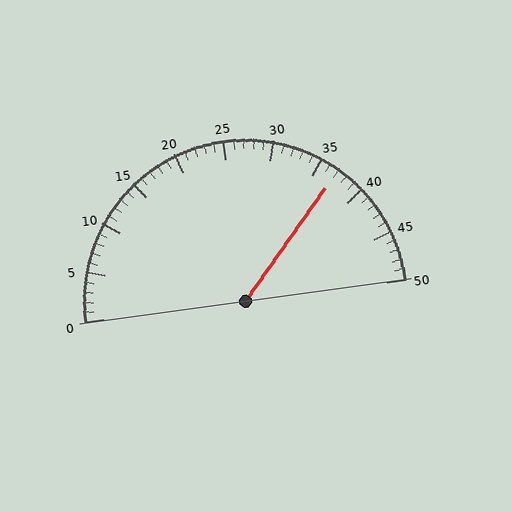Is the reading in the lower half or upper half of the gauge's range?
The reading is in the upper half of the range (0 to 50).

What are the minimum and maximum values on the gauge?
The gauge ranges from 0 to 50.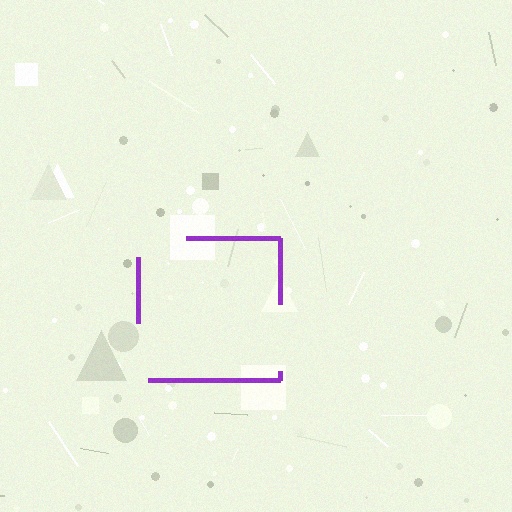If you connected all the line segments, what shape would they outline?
They would outline a square.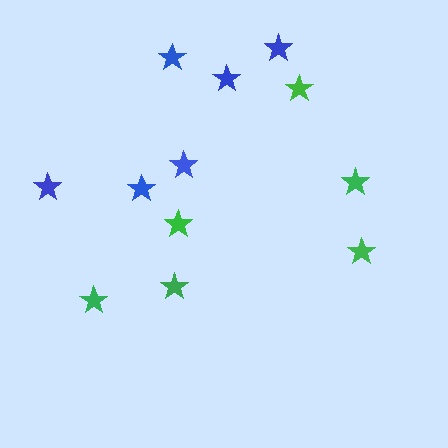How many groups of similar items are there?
There are 2 groups: one group of blue stars (6) and one group of green stars (6).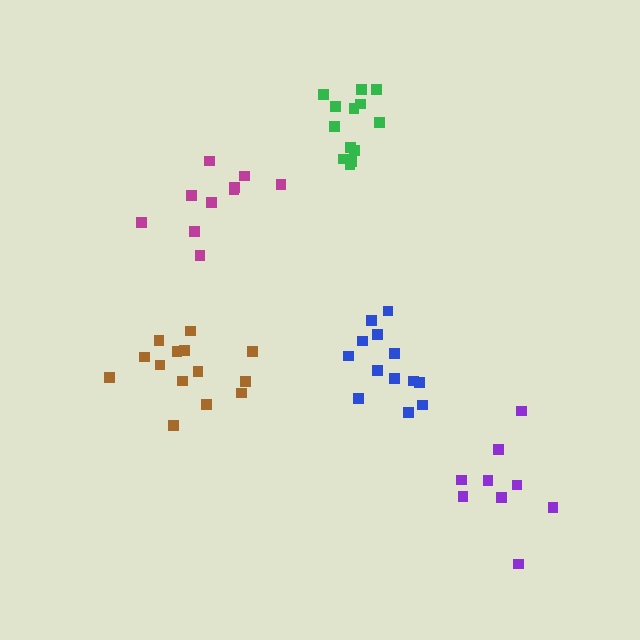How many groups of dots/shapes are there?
There are 5 groups.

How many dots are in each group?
Group 1: 10 dots, Group 2: 9 dots, Group 3: 13 dots, Group 4: 13 dots, Group 5: 14 dots (59 total).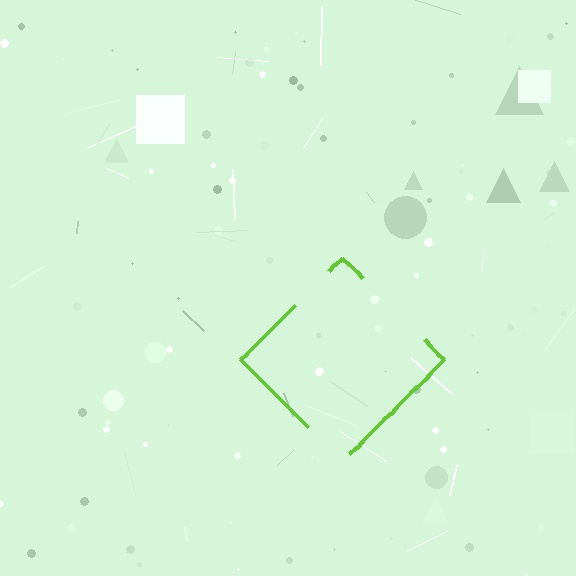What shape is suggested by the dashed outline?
The dashed outline suggests a diamond.